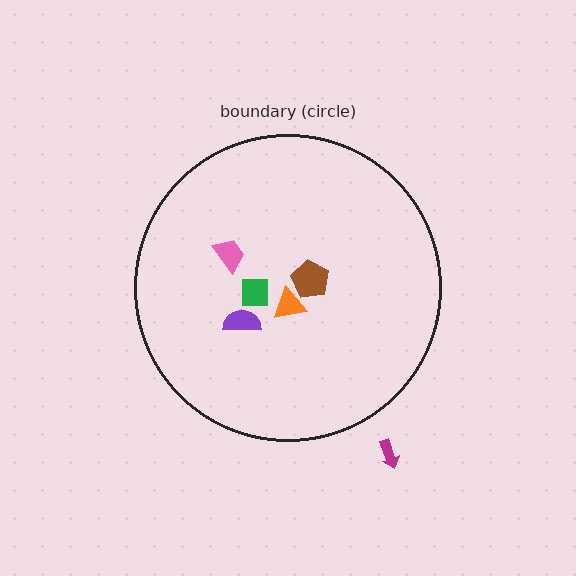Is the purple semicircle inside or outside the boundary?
Inside.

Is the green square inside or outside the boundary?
Inside.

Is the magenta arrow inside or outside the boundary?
Outside.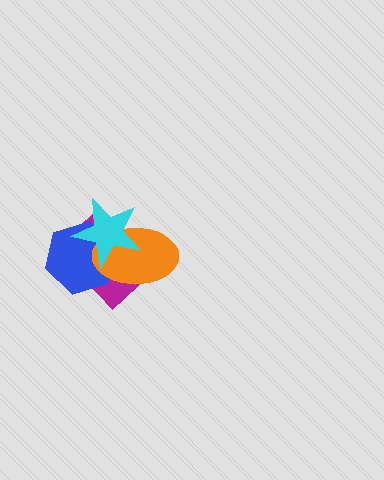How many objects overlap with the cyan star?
3 objects overlap with the cyan star.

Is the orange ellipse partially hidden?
Yes, it is partially covered by another shape.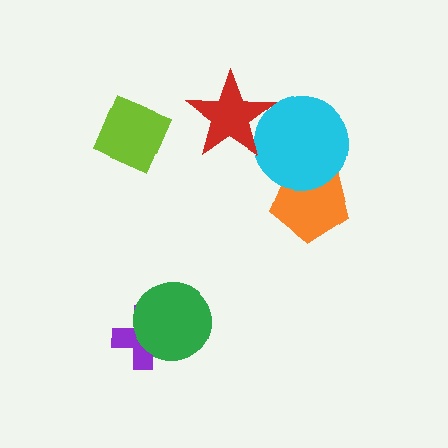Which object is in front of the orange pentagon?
The cyan circle is in front of the orange pentagon.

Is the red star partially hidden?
No, no other shape covers it.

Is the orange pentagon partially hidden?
Yes, it is partially covered by another shape.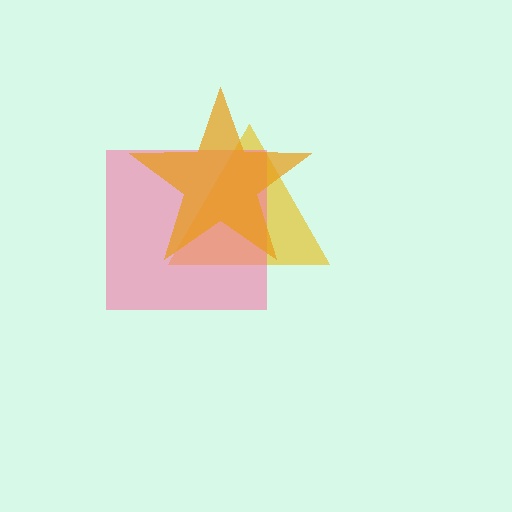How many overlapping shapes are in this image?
There are 3 overlapping shapes in the image.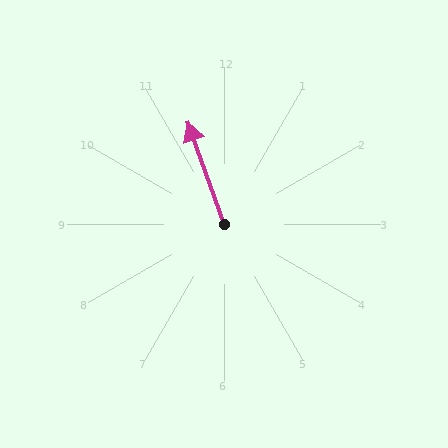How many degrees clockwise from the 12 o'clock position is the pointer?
Approximately 340 degrees.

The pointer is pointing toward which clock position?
Roughly 11 o'clock.